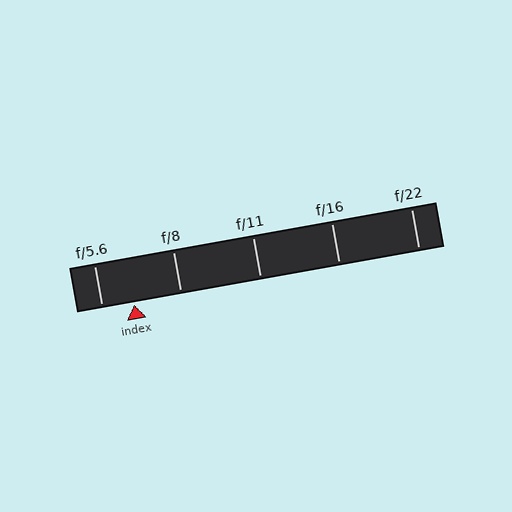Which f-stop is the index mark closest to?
The index mark is closest to f/5.6.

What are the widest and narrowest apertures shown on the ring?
The widest aperture shown is f/5.6 and the narrowest is f/22.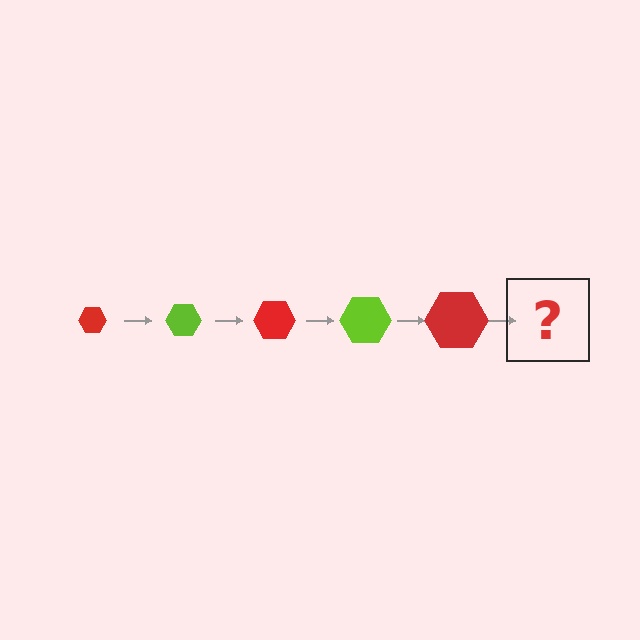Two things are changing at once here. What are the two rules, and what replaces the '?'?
The two rules are that the hexagon grows larger each step and the color cycles through red and lime. The '?' should be a lime hexagon, larger than the previous one.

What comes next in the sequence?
The next element should be a lime hexagon, larger than the previous one.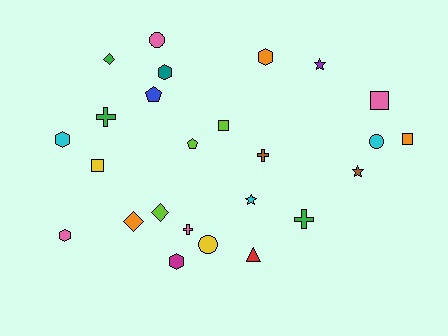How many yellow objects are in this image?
There are 2 yellow objects.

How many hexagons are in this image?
There are 5 hexagons.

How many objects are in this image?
There are 25 objects.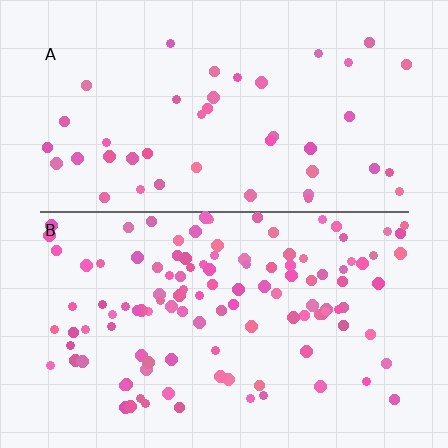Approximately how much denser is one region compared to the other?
Approximately 2.7× — region B over region A.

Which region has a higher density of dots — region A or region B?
B (the bottom).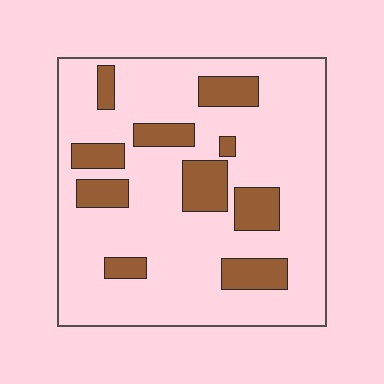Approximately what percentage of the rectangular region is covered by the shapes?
Approximately 20%.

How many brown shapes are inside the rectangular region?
10.